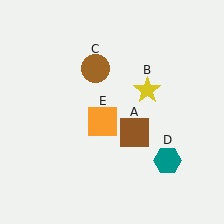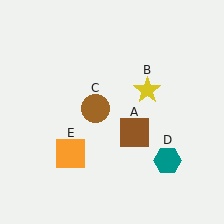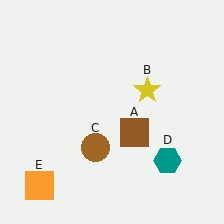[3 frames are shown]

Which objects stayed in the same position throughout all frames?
Brown square (object A) and yellow star (object B) and teal hexagon (object D) remained stationary.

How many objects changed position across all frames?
2 objects changed position: brown circle (object C), orange square (object E).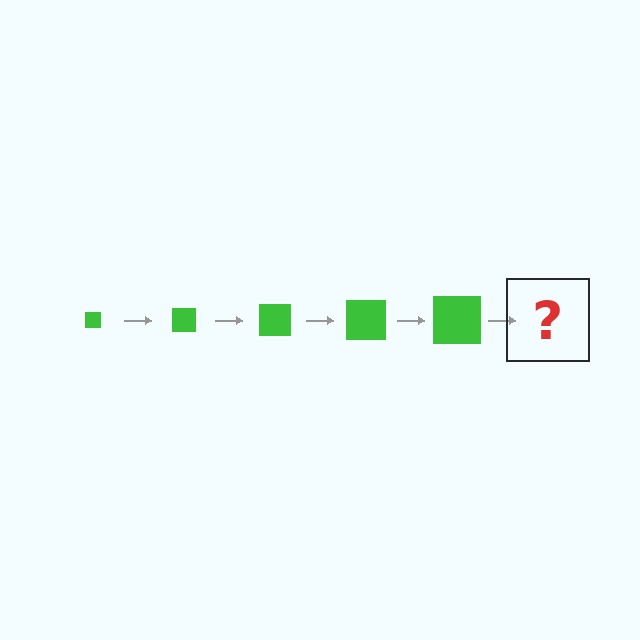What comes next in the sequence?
The next element should be a green square, larger than the previous one.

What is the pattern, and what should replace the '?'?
The pattern is that the square gets progressively larger each step. The '?' should be a green square, larger than the previous one.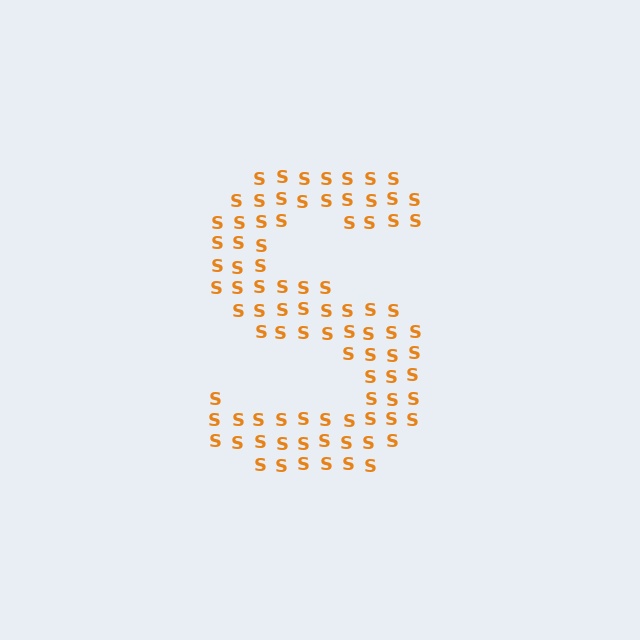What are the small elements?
The small elements are letter S's.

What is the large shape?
The large shape is the letter S.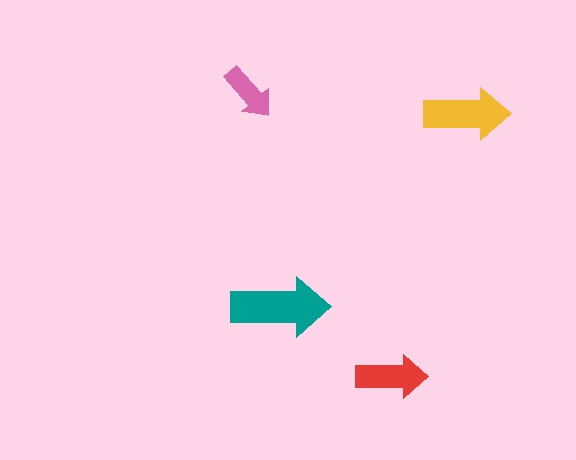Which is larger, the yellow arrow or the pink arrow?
The yellow one.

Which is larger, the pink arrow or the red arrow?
The red one.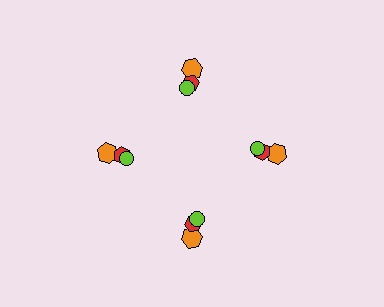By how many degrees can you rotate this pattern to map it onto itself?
The pattern maps onto itself every 90 degrees of rotation.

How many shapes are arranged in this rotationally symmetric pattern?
There are 12 shapes, arranged in 4 groups of 3.